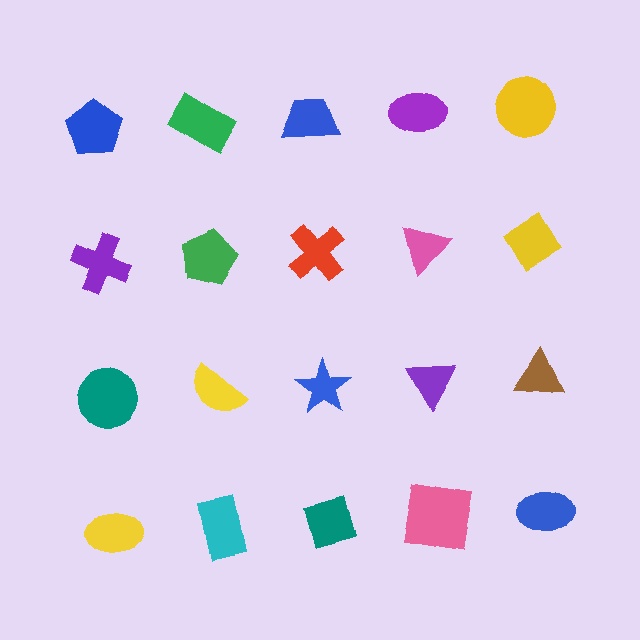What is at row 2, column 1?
A purple cross.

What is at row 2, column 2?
A green pentagon.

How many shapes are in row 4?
5 shapes.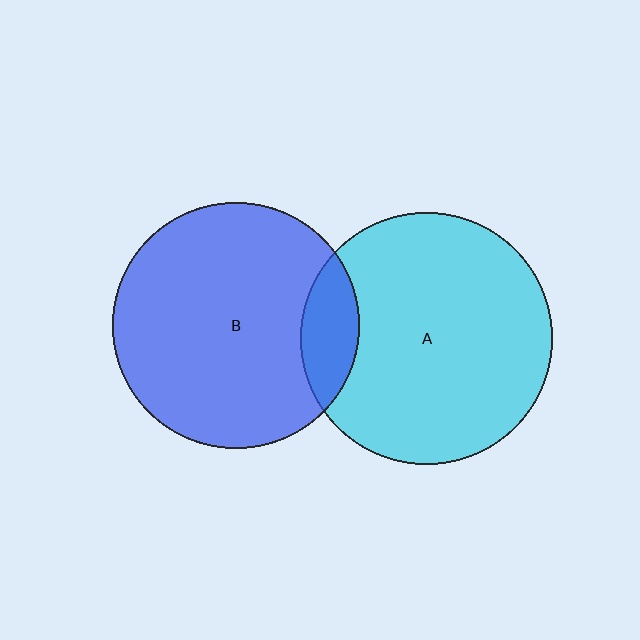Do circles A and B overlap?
Yes.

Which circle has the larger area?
Circle A (cyan).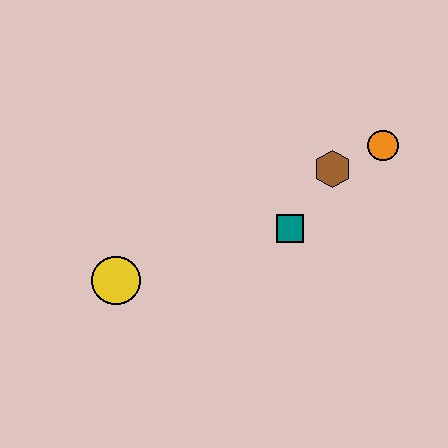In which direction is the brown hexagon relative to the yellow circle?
The brown hexagon is to the right of the yellow circle.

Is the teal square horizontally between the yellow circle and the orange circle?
Yes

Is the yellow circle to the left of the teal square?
Yes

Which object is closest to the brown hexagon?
The orange circle is closest to the brown hexagon.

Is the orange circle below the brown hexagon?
No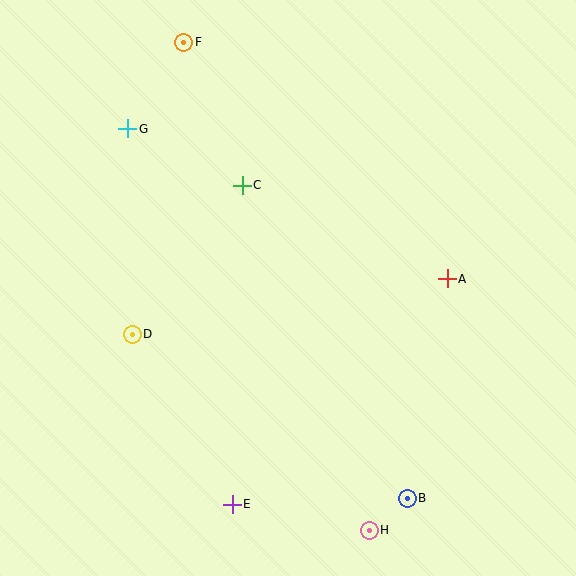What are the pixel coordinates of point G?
Point G is at (128, 129).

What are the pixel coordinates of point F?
Point F is at (184, 42).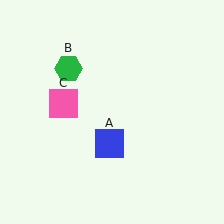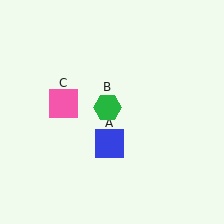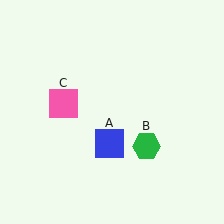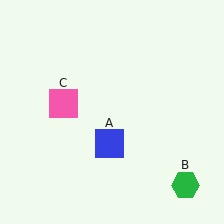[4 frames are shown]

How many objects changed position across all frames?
1 object changed position: green hexagon (object B).